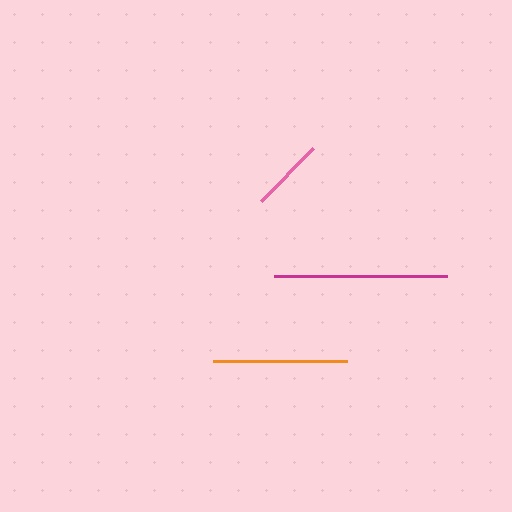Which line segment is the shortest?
The pink line is the shortest at approximately 75 pixels.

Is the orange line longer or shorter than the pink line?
The orange line is longer than the pink line.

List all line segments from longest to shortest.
From longest to shortest: magenta, orange, pink.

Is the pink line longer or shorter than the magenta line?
The magenta line is longer than the pink line.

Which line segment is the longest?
The magenta line is the longest at approximately 173 pixels.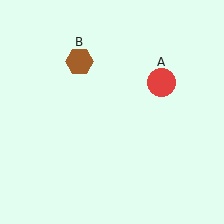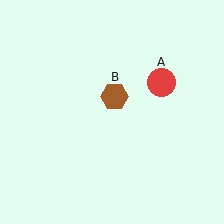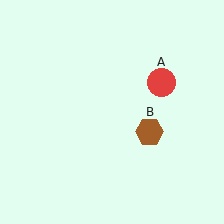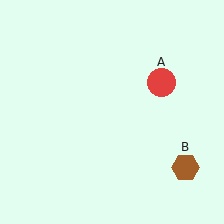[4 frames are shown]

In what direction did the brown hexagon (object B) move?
The brown hexagon (object B) moved down and to the right.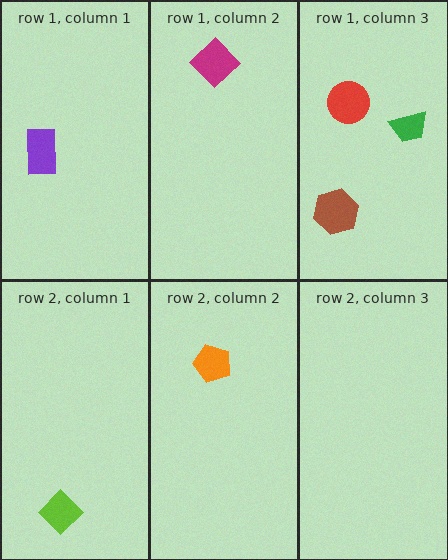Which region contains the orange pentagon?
The row 2, column 2 region.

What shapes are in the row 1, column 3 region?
The brown hexagon, the red circle, the green trapezoid.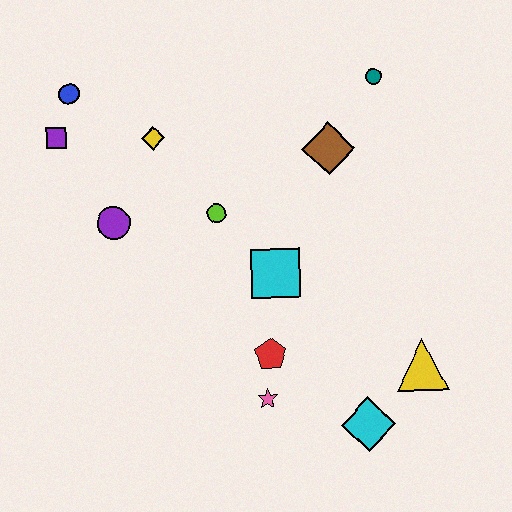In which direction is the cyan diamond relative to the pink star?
The cyan diamond is to the right of the pink star.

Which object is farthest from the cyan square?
The blue circle is farthest from the cyan square.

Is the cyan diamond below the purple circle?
Yes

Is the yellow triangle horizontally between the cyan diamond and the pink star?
No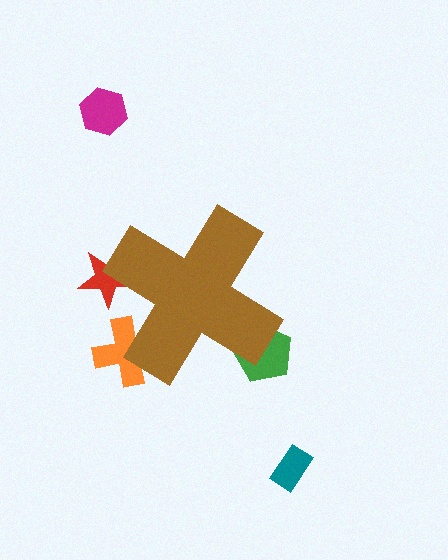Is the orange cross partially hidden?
Yes, the orange cross is partially hidden behind the brown cross.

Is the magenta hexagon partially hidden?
No, the magenta hexagon is fully visible.